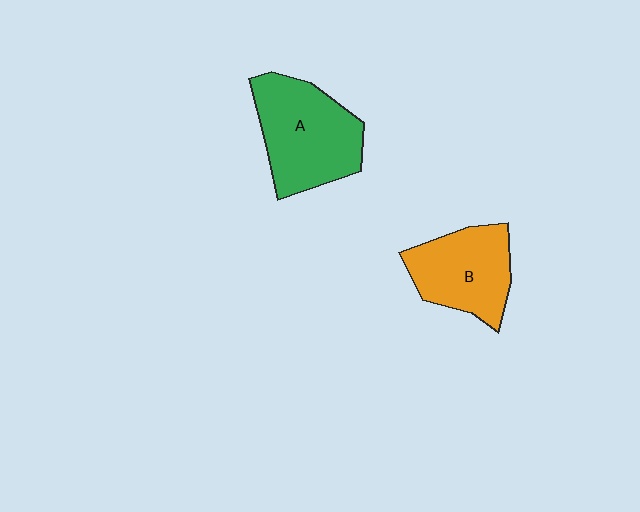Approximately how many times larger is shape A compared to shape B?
Approximately 1.2 times.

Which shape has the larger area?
Shape A (green).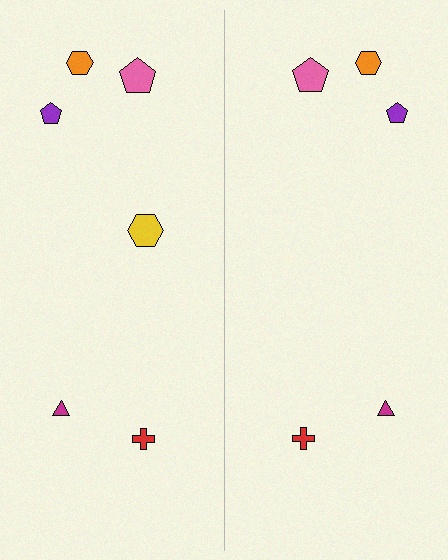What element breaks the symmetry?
A yellow hexagon is missing from the right side.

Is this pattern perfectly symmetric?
No, the pattern is not perfectly symmetric. A yellow hexagon is missing from the right side.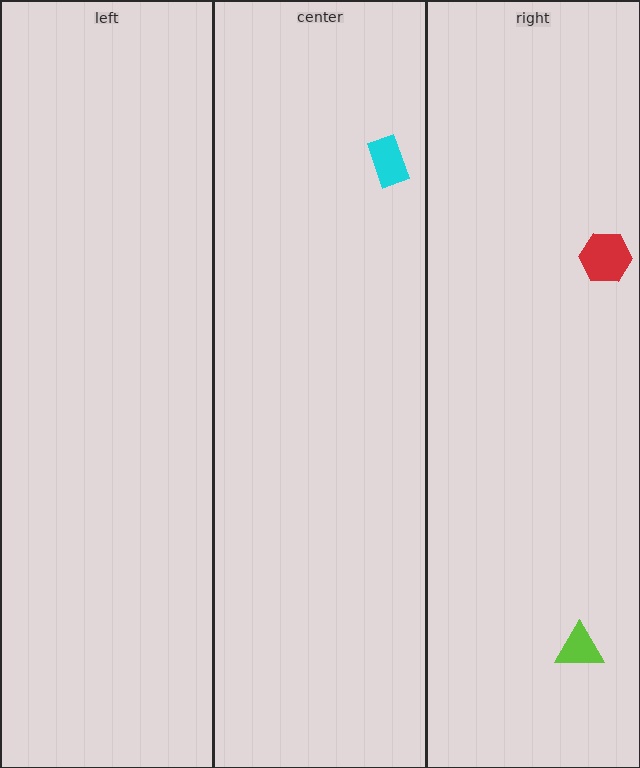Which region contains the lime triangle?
The right region.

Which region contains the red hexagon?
The right region.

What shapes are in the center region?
The cyan rectangle.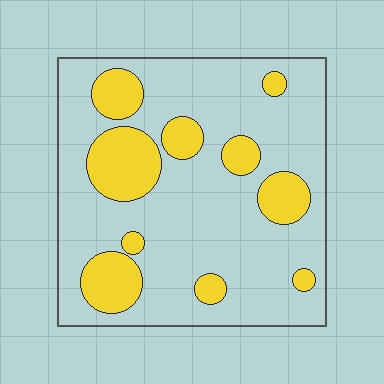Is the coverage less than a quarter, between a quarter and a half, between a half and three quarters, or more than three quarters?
Less than a quarter.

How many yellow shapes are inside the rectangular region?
10.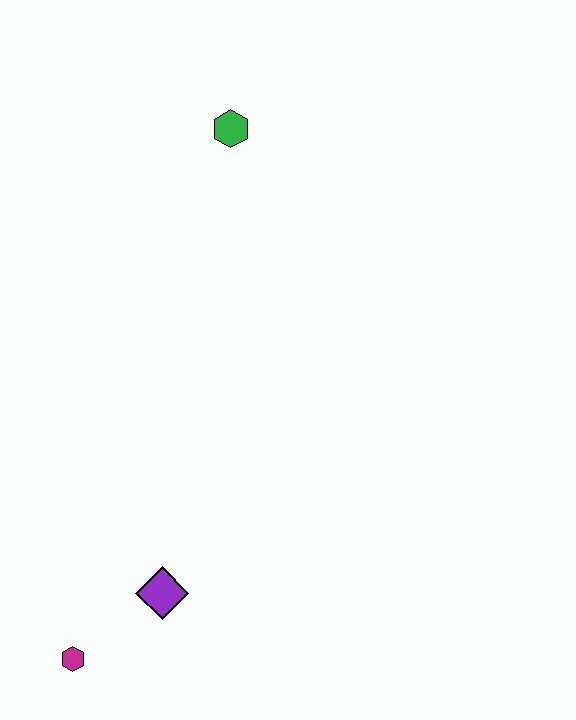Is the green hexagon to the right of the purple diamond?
Yes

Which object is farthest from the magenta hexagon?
The green hexagon is farthest from the magenta hexagon.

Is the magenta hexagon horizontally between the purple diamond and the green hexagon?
No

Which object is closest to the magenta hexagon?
The purple diamond is closest to the magenta hexagon.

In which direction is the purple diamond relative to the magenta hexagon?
The purple diamond is to the right of the magenta hexagon.